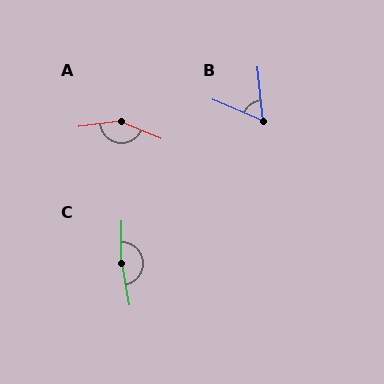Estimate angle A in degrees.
Approximately 150 degrees.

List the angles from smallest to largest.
B (61°), A (150°), C (169°).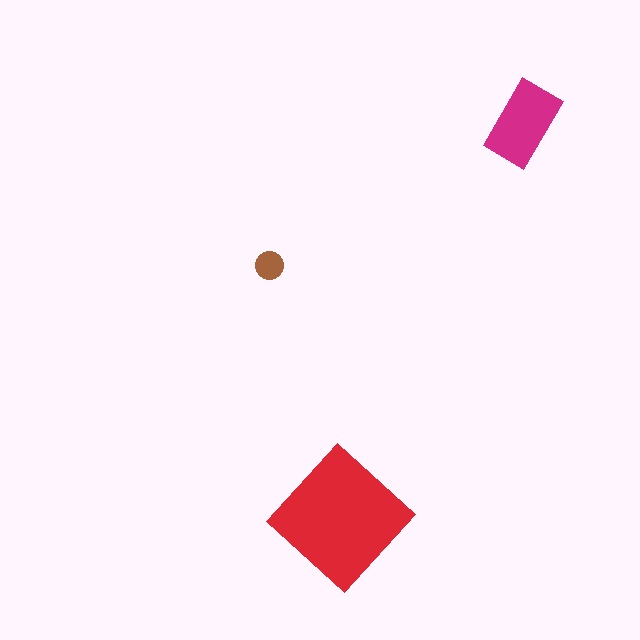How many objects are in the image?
There are 3 objects in the image.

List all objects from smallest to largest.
The brown circle, the magenta rectangle, the red diamond.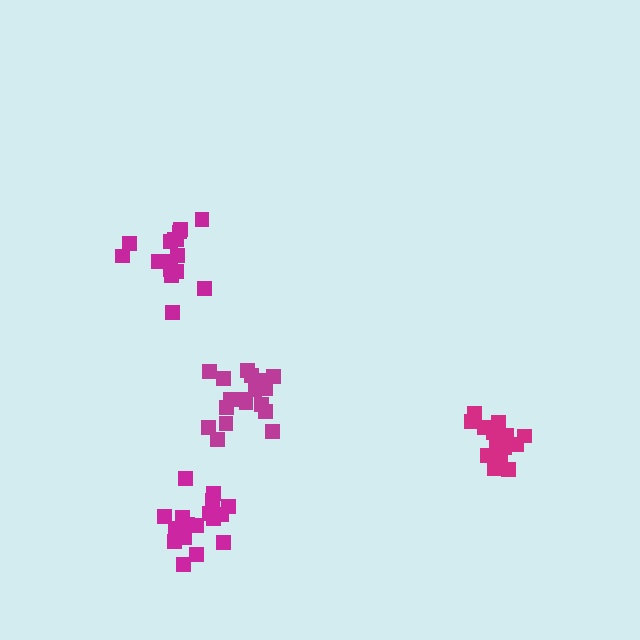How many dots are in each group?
Group 1: 17 dots, Group 2: 17 dots, Group 3: 19 dots, Group 4: 16 dots (69 total).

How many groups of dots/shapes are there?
There are 4 groups.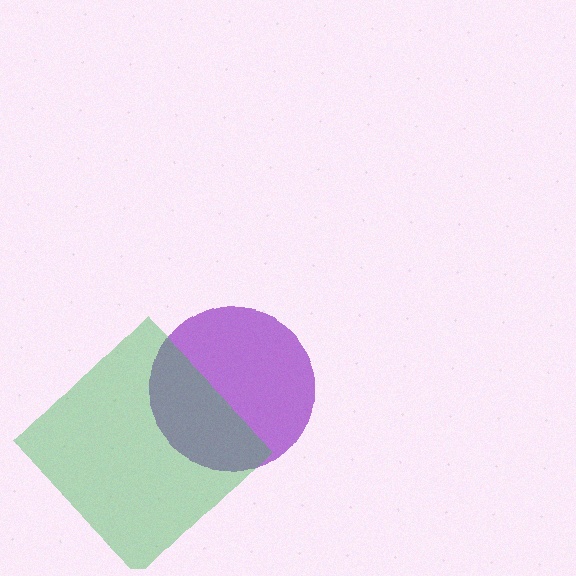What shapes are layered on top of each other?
The layered shapes are: a purple circle, a green diamond.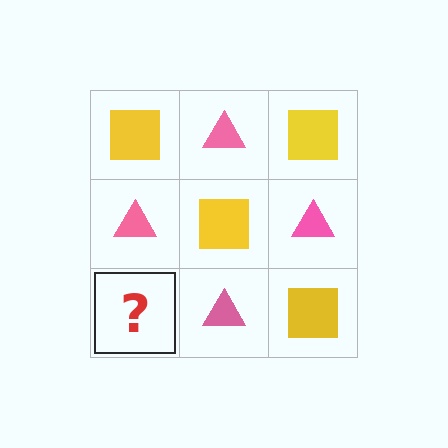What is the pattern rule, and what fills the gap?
The rule is that it alternates yellow square and pink triangle in a checkerboard pattern. The gap should be filled with a yellow square.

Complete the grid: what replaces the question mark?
The question mark should be replaced with a yellow square.